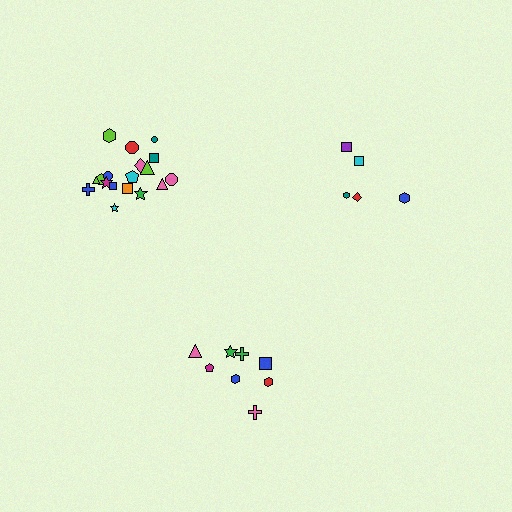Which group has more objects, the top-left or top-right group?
The top-left group.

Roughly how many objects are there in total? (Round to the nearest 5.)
Roughly 30 objects in total.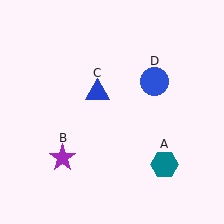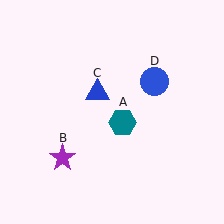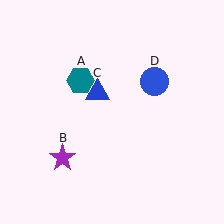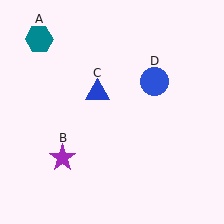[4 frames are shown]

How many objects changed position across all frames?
1 object changed position: teal hexagon (object A).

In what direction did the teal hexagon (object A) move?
The teal hexagon (object A) moved up and to the left.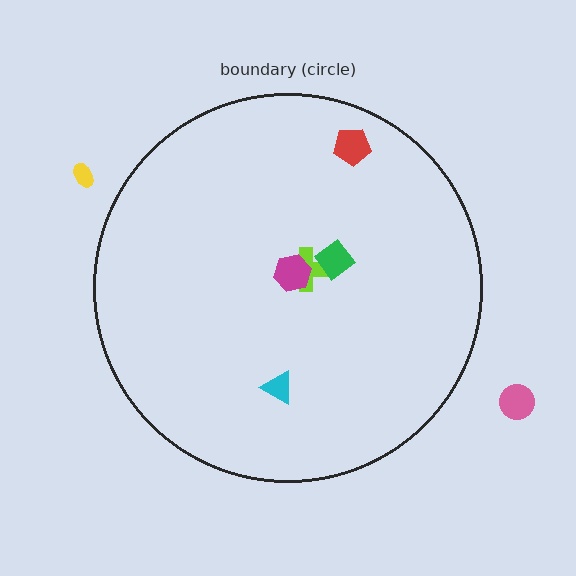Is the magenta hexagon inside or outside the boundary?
Inside.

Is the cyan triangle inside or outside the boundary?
Inside.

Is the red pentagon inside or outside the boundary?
Inside.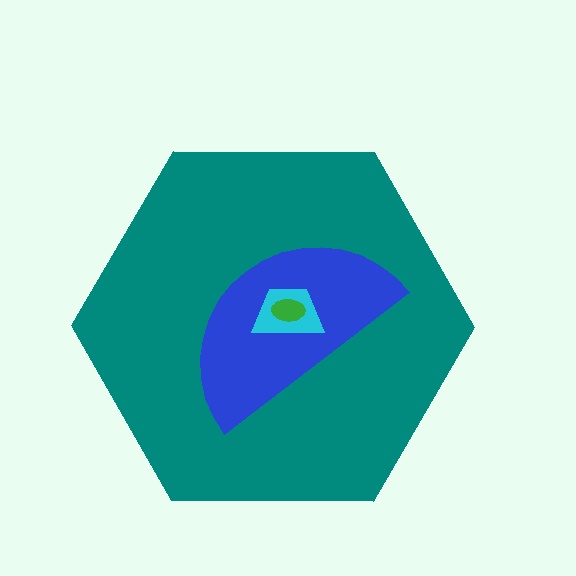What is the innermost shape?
The green ellipse.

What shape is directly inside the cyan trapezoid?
The green ellipse.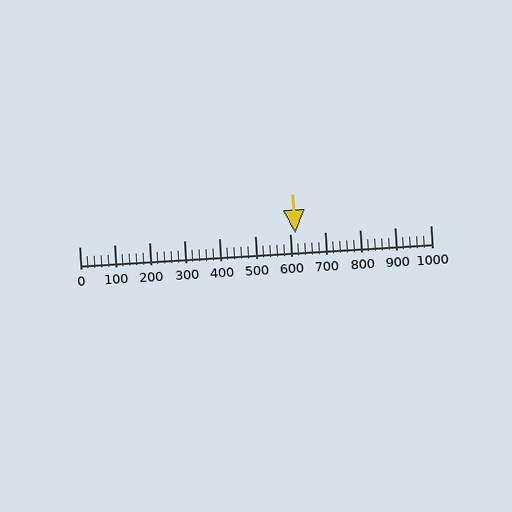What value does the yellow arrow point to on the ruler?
The yellow arrow points to approximately 616.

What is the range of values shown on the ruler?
The ruler shows values from 0 to 1000.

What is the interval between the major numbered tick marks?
The major tick marks are spaced 100 units apart.